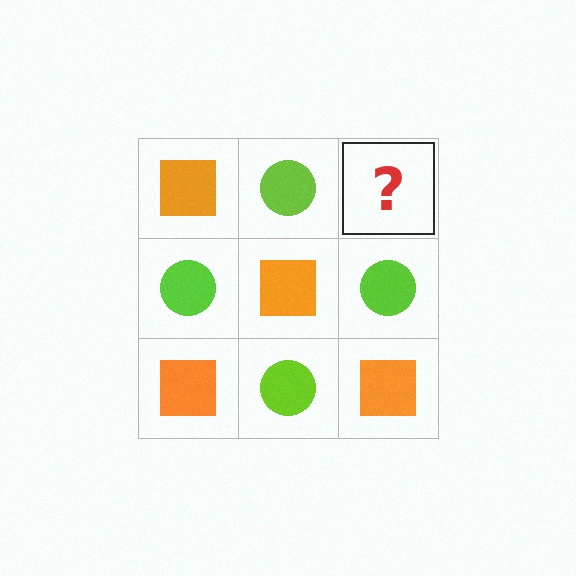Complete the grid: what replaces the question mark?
The question mark should be replaced with an orange square.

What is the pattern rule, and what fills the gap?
The rule is that it alternates orange square and lime circle in a checkerboard pattern. The gap should be filled with an orange square.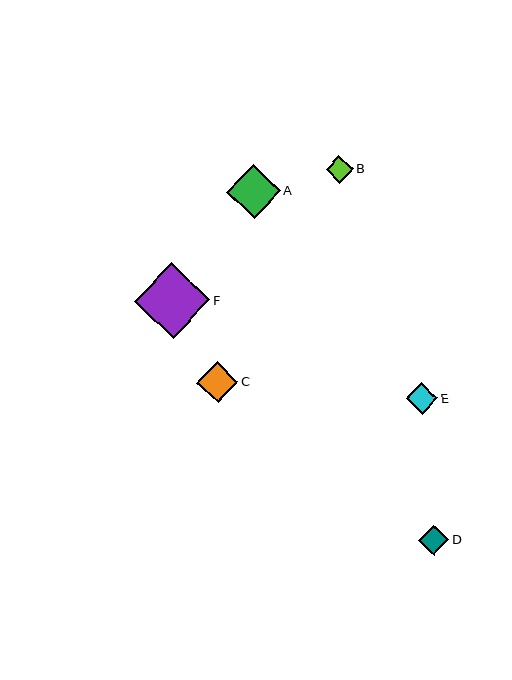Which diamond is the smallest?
Diamond B is the smallest with a size of approximately 27 pixels.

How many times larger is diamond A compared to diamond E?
Diamond A is approximately 1.7 times the size of diamond E.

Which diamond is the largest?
Diamond F is the largest with a size of approximately 76 pixels.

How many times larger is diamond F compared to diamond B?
Diamond F is approximately 2.8 times the size of diamond B.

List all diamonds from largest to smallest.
From largest to smallest: F, A, C, E, D, B.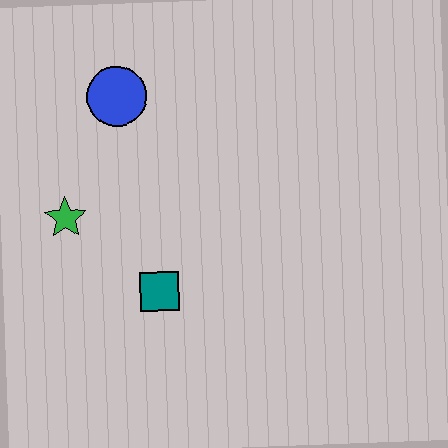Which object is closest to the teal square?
The green star is closest to the teal square.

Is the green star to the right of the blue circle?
No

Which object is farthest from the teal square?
The blue circle is farthest from the teal square.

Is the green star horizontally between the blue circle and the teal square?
No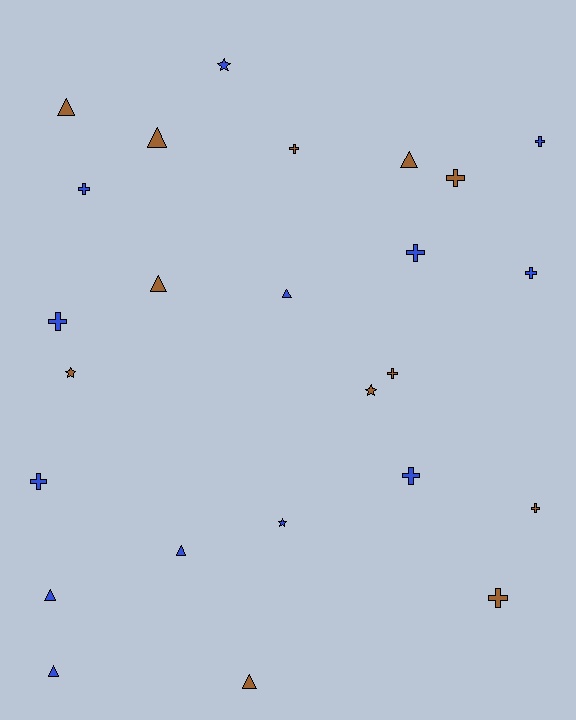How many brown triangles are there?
There are 5 brown triangles.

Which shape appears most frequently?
Cross, with 12 objects.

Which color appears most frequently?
Blue, with 13 objects.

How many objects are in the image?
There are 25 objects.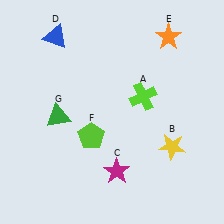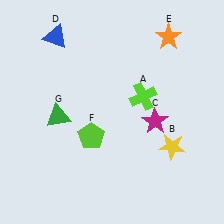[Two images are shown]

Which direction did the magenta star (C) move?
The magenta star (C) moved up.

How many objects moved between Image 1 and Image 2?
1 object moved between the two images.